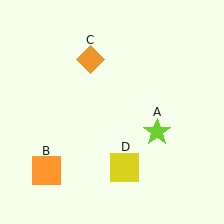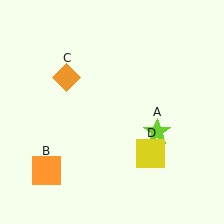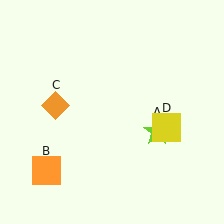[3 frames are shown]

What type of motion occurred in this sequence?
The orange diamond (object C), yellow square (object D) rotated counterclockwise around the center of the scene.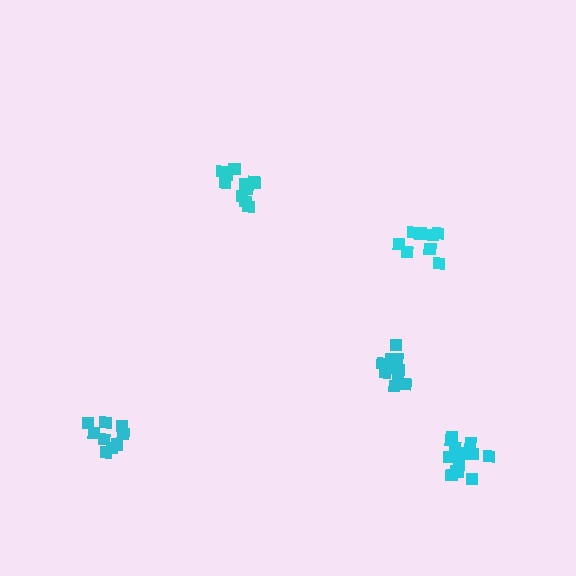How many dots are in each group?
Group 1: 11 dots, Group 2: 9 dots, Group 3: 9 dots, Group 4: 12 dots, Group 5: 14 dots (55 total).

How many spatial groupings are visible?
There are 5 spatial groupings.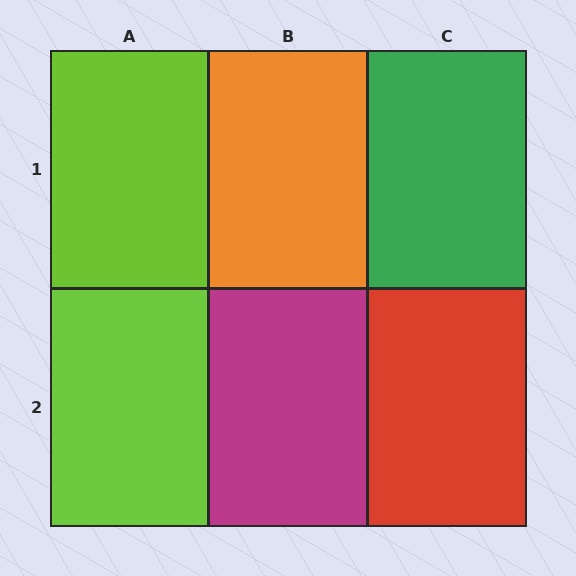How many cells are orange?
1 cell is orange.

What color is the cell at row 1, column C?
Green.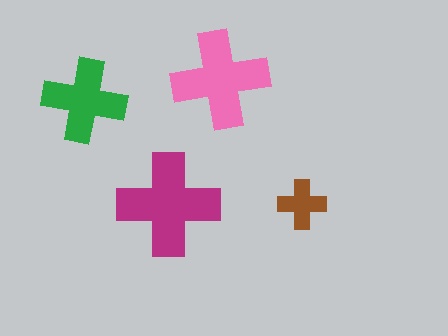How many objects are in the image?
There are 4 objects in the image.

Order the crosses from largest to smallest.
the magenta one, the pink one, the green one, the brown one.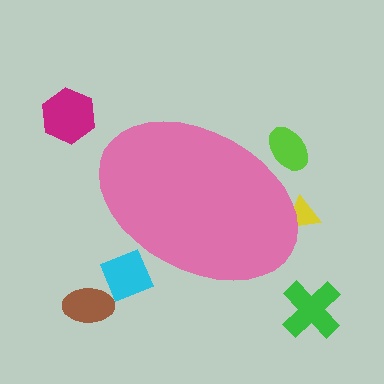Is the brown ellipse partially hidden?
No, the brown ellipse is fully visible.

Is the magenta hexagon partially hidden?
No, the magenta hexagon is fully visible.